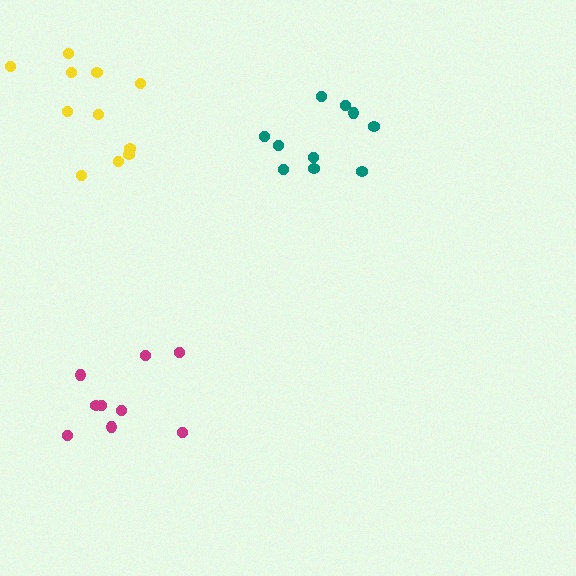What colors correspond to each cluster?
The clusters are colored: magenta, teal, yellow.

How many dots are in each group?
Group 1: 9 dots, Group 2: 10 dots, Group 3: 11 dots (30 total).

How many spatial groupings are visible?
There are 3 spatial groupings.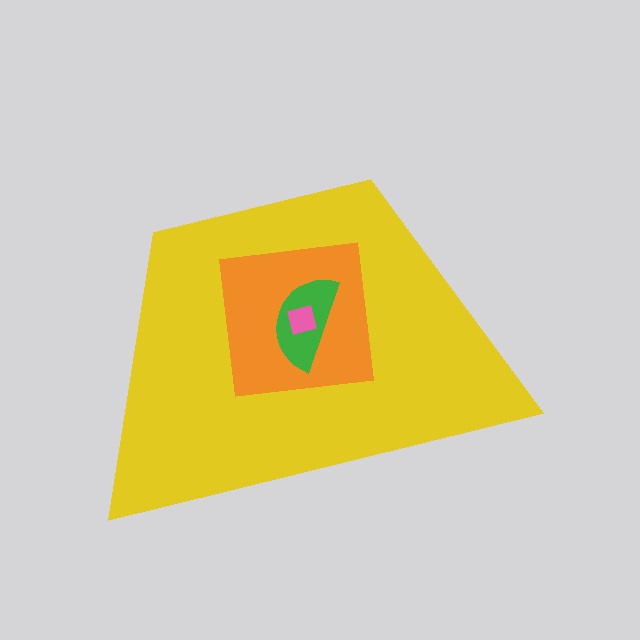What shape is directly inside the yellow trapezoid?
The orange square.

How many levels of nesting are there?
4.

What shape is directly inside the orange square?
The green semicircle.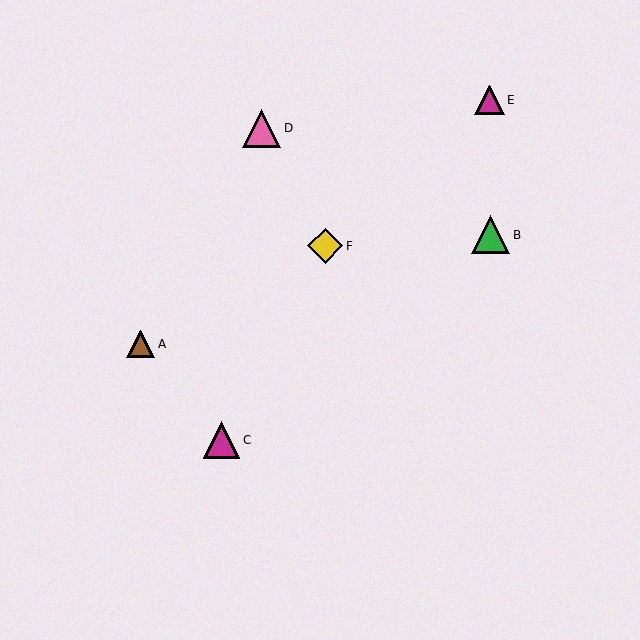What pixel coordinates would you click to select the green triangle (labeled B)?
Click at (491, 235) to select the green triangle B.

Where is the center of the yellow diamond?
The center of the yellow diamond is at (325, 246).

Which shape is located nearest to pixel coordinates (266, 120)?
The pink triangle (labeled D) at (261, 128) is nearest to that location.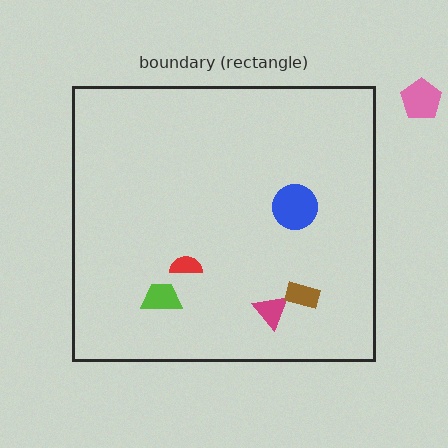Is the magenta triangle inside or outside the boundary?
Inside.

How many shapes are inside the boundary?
5 inside, 1 outside.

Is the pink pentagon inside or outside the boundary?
Outside.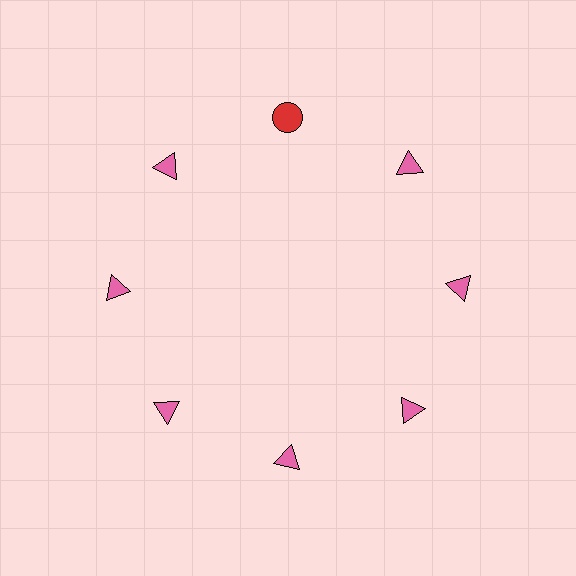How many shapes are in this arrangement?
There are 8 shapes arranged in a ring pattern.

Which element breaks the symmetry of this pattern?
The red circle at roughly the 12 o'clock position breaks the symmetry. All other shapes are pink triangles.